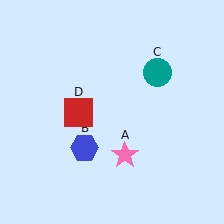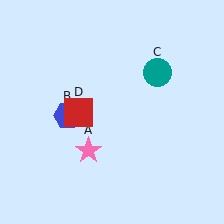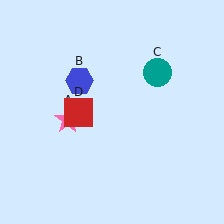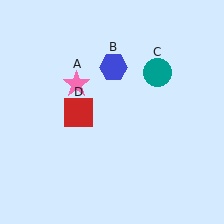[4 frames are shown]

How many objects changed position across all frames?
2 objects changed position: pink star (object A), blue hexagon (object B).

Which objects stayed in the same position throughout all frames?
Teal circle (object C) and red square (object D) remained stationary.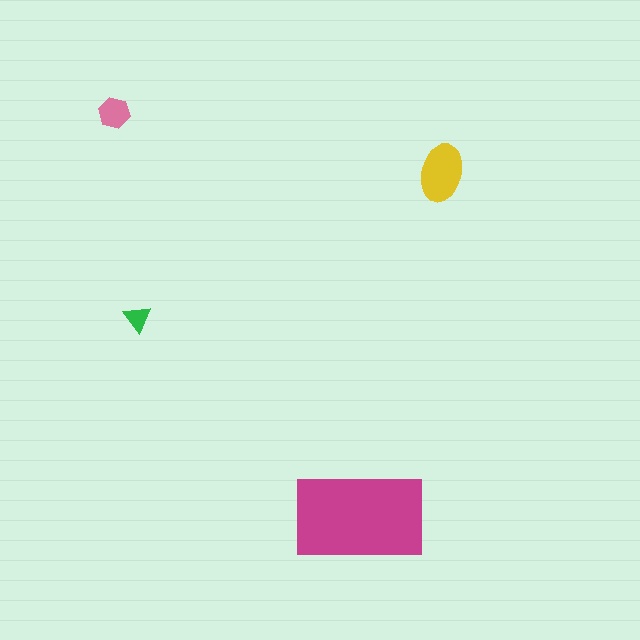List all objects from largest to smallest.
The magenta rectangle, the yellow ellipse, the pink hexagon, the green triangle.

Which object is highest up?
The pink hexagon is topmost.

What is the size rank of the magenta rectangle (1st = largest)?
1st.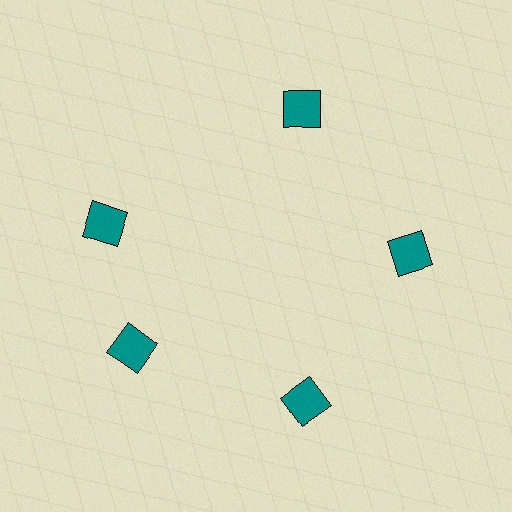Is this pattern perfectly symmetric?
No. The 5 teal squares are arranged in a ring, but one element near the 10 o'clock position is rotated out of alignment along the ring, breaking the 5-fold rotational symmetry.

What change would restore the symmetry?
The symmetry would be restored by rotating it back into even spacing with its neighbors so that all 5 squares sit at equal angles and equal distance from the center.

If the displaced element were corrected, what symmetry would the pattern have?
It would have 5-fold rotational symmetry — the pattern would map onto itself every 72 degrees.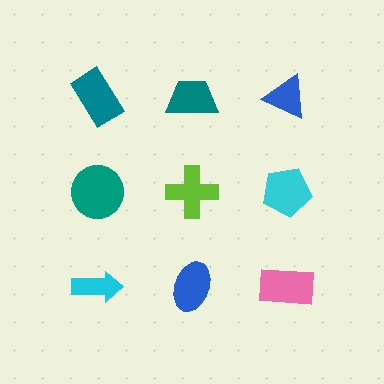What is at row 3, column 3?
A pink rectangle.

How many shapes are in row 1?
3 shapes.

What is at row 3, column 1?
A cyan arrow.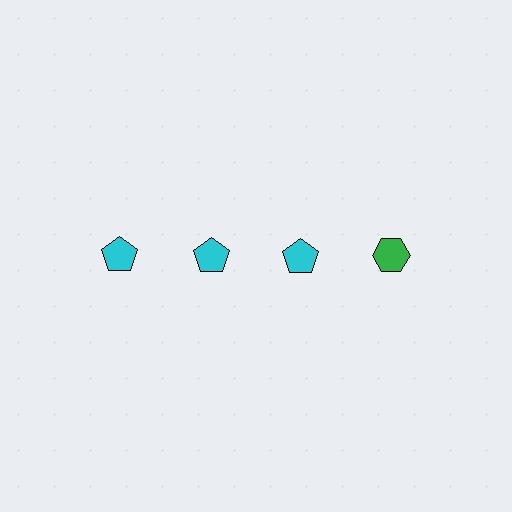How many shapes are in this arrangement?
There are 4 shapes arranged in a grid pattern.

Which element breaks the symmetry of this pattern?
The green hexagon in the top row, second from right column breaks the symmetry. All other shapes are cyan pentagons.